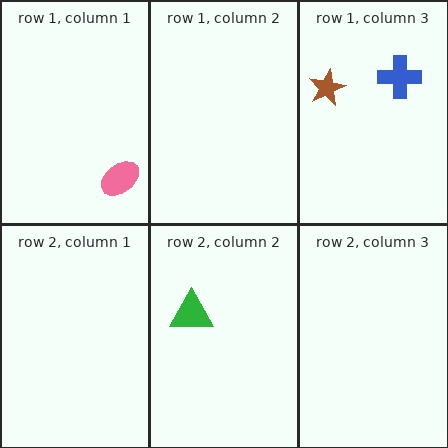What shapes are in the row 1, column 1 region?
The pink ellipse.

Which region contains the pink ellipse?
The row 1, column 1 region.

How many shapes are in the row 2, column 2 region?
1.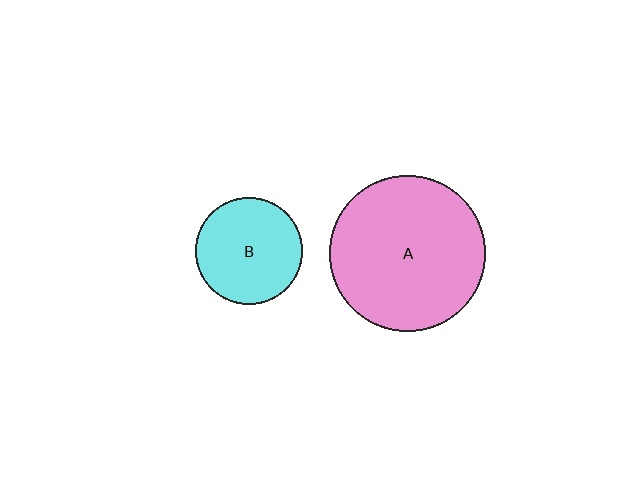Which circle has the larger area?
Circle A (pink).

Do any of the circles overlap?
No, none of the circles overlap.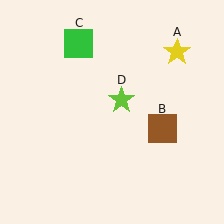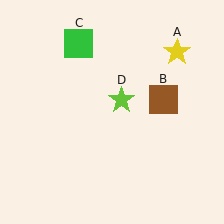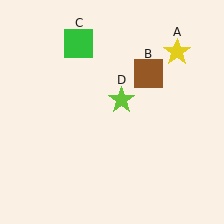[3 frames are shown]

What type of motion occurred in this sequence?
The brown square (object B) rotated counterclockwise around the center of the scene.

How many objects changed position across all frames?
1 object changed position: brown square (object B).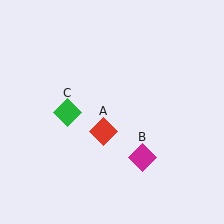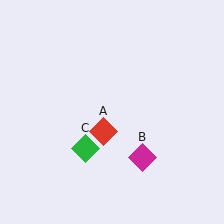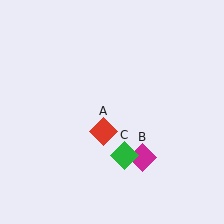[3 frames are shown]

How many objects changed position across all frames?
1 object changed position: green diamond (object C).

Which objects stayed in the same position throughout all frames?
Red diamond (object A) and magenta diamond (object B) remained stationary.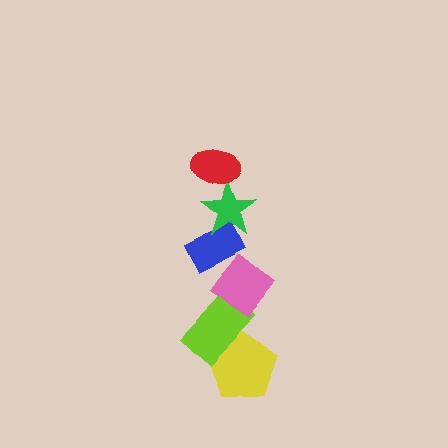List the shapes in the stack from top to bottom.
From top to bottom: the red ellipse, the green star, the blue rectangle, the pink diamond, the lime rectangle, the yellow pentagon.